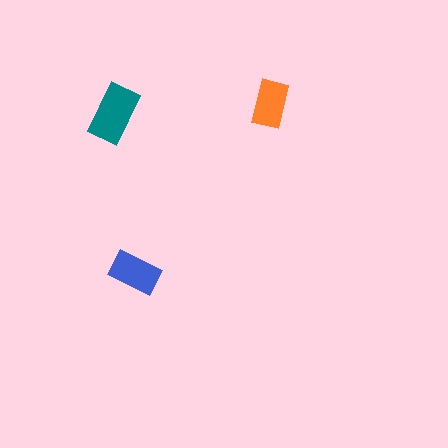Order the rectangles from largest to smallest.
the teal one, the blue one, the orange one.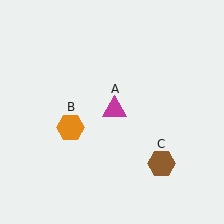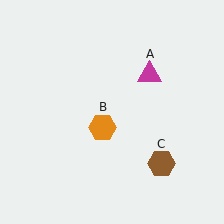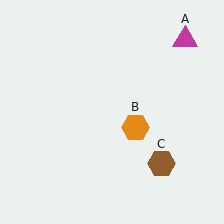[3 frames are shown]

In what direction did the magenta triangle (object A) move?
The magenta triangle (object A) moved up and to the right.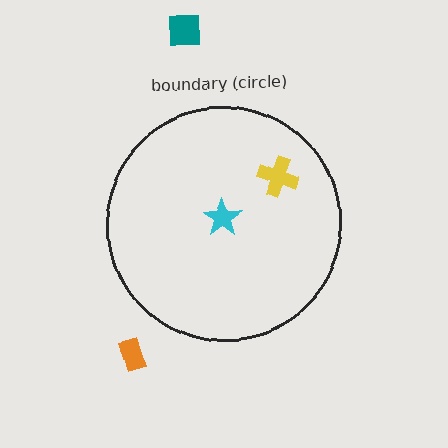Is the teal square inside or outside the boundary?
Outside.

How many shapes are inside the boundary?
2 inside, 2 outside.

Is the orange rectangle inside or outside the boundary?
Outside.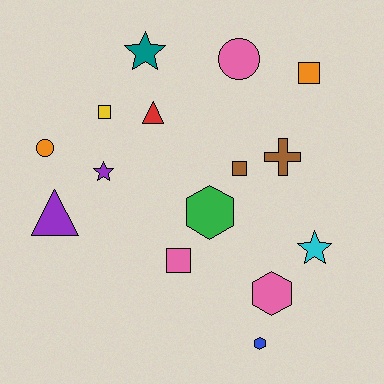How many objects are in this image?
There are 15 objects.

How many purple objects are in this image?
There are 2 purple objects.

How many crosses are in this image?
There is 1 cross.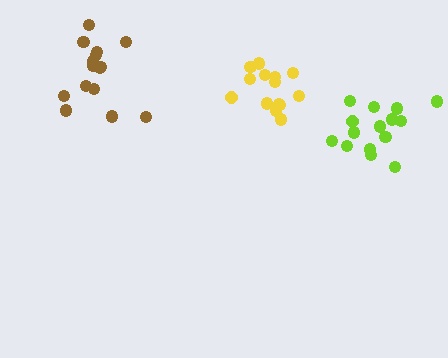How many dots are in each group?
Group 1: 14 dots, Group 2: 15 dots, Group 3: 15 dots (44 total).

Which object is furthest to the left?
The brown cluster is leftmost.